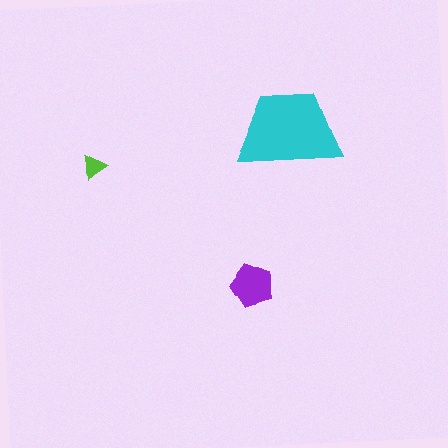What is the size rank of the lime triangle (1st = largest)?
3rd.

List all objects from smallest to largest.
The lime triangle, the purple pentagon, the cyan trapezoid.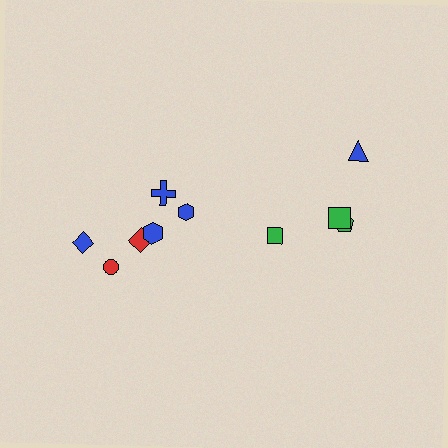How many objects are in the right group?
There are 4 objects.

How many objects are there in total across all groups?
There are 10 objects.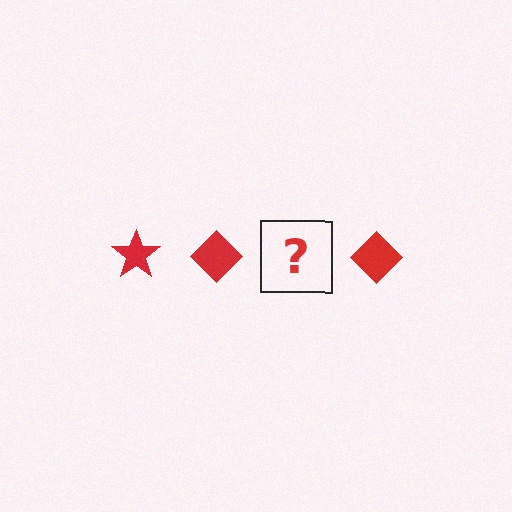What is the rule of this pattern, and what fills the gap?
The rule is that the pattern cycles through star, diamond shapes in red. The gap should be filled with a red star.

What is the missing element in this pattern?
The missing element is a red star.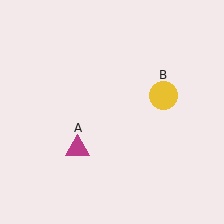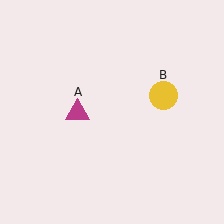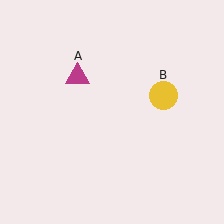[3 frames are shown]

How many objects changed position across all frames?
1 object changed position: magenta triangle (object A).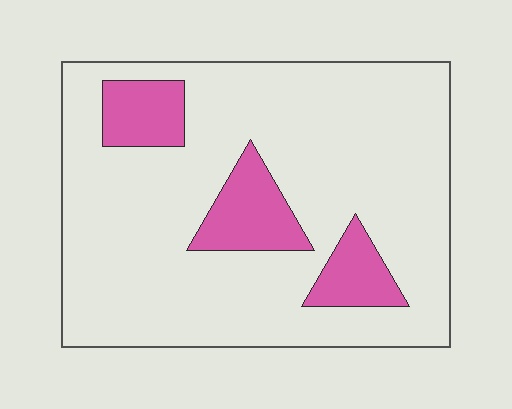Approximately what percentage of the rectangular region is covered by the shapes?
Approximately 15%.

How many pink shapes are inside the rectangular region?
3.